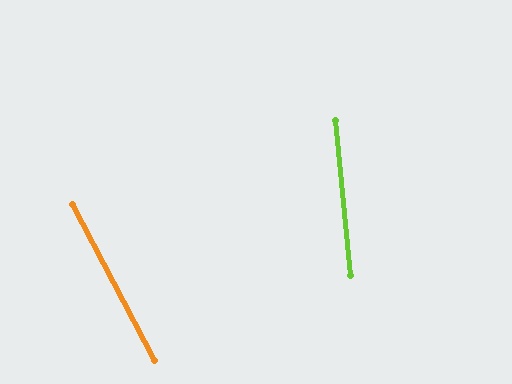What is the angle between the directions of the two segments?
Approximately 22 degrees.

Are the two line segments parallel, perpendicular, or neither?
Neither parallel nor perpendicular — they differ by about 22°.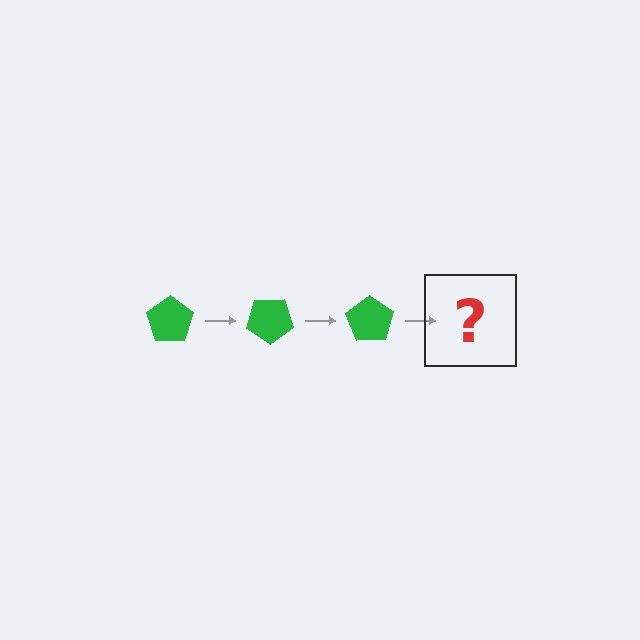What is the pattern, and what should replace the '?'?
The pattern is that the pentagon rotates 35 degrees each step. The '?' should be a green pentagon rotated 105 degrees.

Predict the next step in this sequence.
The next step is a green pentagon rotated 105 degrees.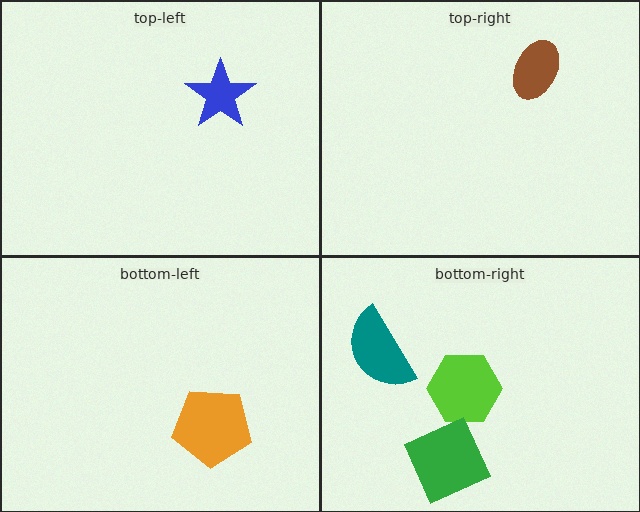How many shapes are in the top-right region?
1.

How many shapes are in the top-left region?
1.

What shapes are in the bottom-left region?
The orange pentagon.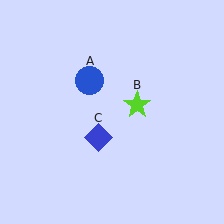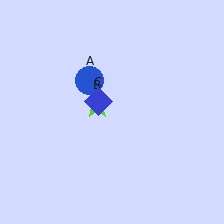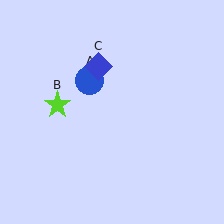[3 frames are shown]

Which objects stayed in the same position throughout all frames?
Blue circle (object A) remained stationary.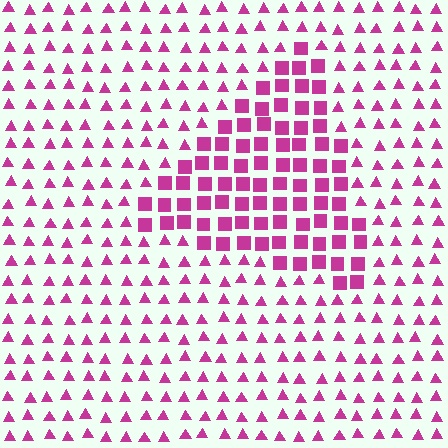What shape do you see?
I see a triangle.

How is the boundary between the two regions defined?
The boundary is defined by a change in element shape: squares inside vs. triangles outside. All elements share the same color and spacing.